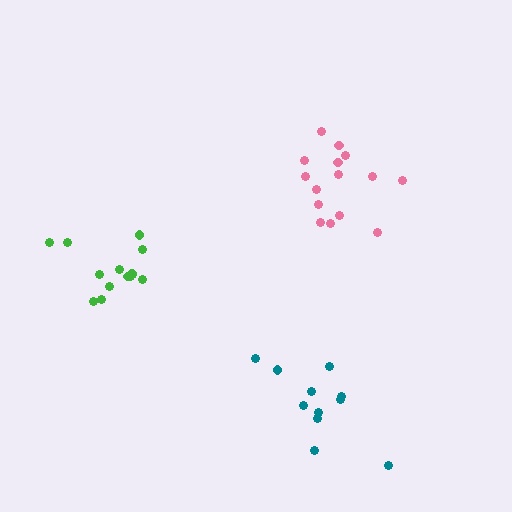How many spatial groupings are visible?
There are 3 spatial groupings.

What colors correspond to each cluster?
The clusters are colored: teal, pink, green.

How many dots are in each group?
Group 1: 11 dots, Group 2: 15 dots, Group 3: 14 dots (40 total).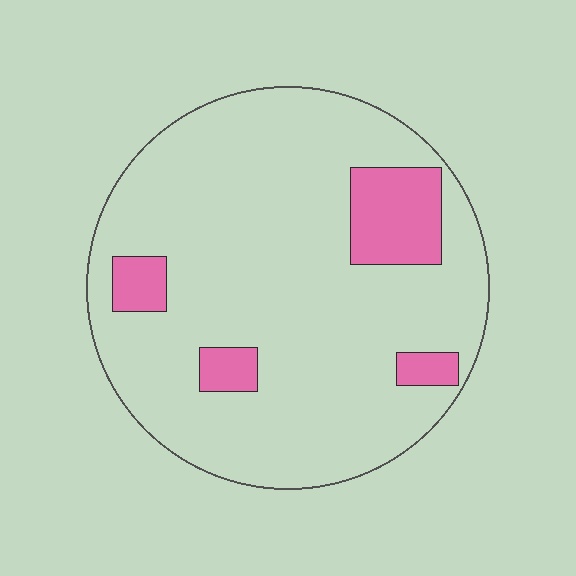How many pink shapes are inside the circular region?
4.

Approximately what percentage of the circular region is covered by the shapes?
Approximately 15%.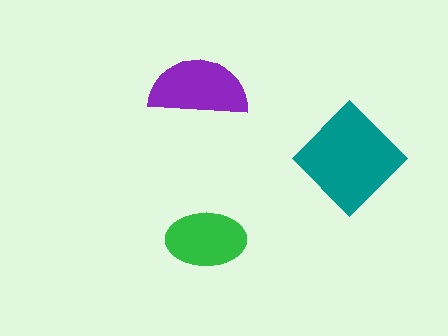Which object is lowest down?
The green ellipse is bottommost.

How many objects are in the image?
There are 3 objects in the image.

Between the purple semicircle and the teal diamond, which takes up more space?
The teal diamond.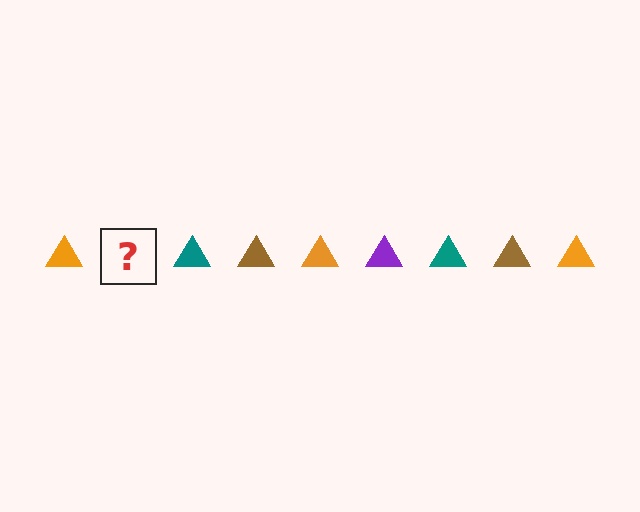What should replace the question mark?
The question mark should be replaced with a purple triangle.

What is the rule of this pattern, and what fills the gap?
The rule is that the pattern cycles through orange, purple, teal, brown triangles. The gap should be filled with a purple triangle.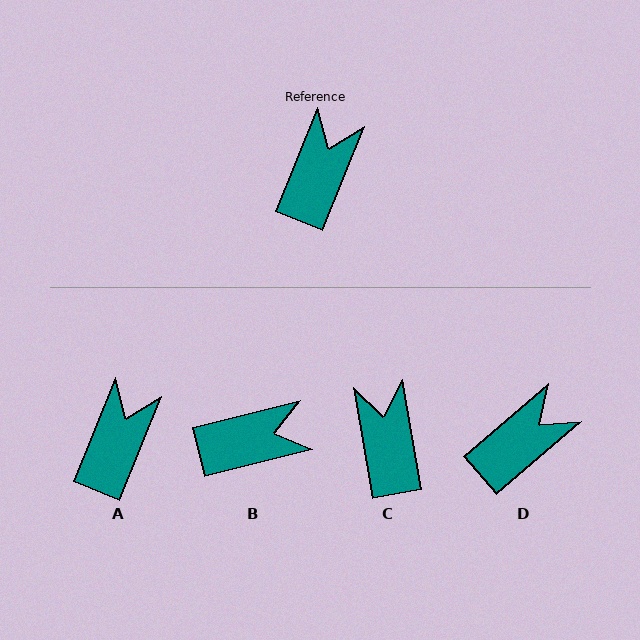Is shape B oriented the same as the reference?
No, it is off by about 54 degrees.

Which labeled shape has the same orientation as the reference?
A.